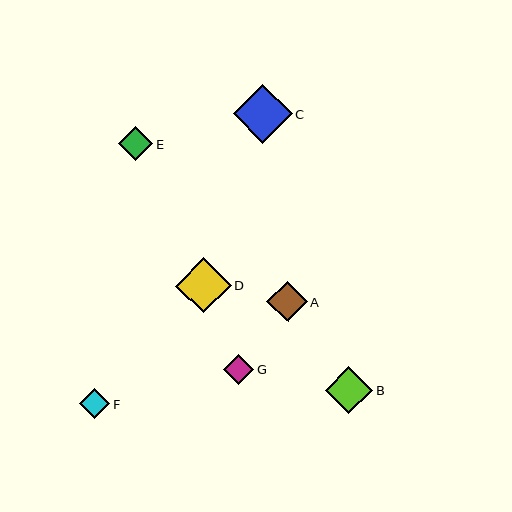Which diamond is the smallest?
Diamond G is the smallest with a size of approximately 30 pixels.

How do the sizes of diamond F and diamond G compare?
Diamond F and diamond G are approximately the same size.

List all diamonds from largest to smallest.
From largest to smallest: C, D, B, A, E, F, G.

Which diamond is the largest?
Diamond C is the largest with a size of approximately 59 pixels.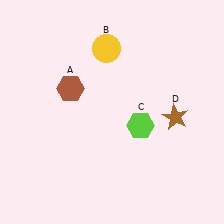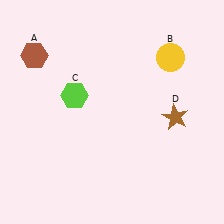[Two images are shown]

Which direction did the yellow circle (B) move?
The yellow circle (B) moved right.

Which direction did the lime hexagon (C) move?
The lime hexagon (C) moved left.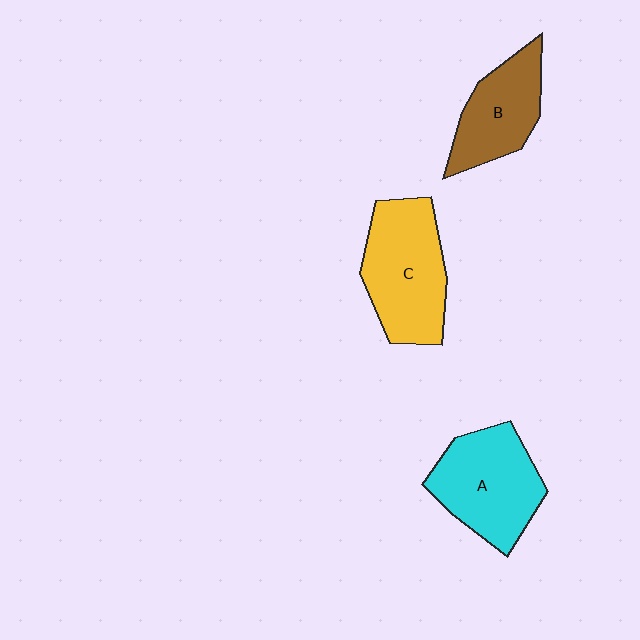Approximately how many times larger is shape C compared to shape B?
Approximately 1.4 times.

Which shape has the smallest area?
Shape B (brown).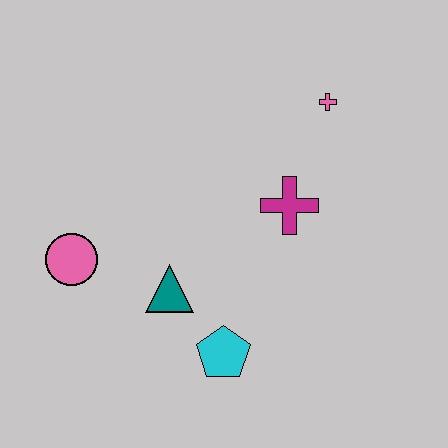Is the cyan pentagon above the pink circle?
No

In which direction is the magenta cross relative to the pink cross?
The magenta cross is below the pink cross.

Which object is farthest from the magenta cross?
The pink circle is farthest from the magenta cross.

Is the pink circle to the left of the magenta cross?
Yes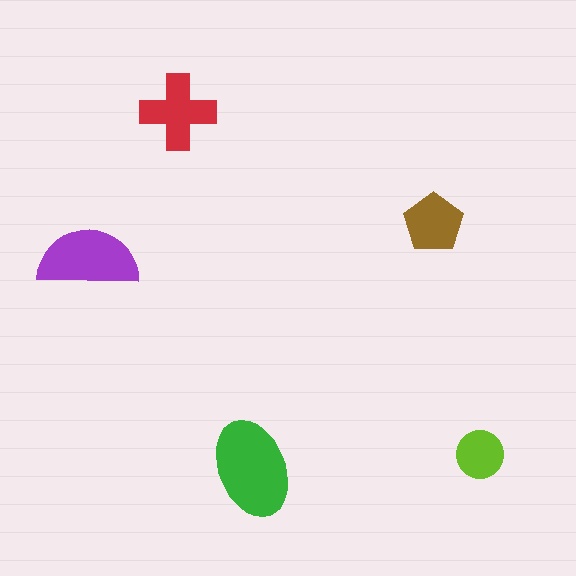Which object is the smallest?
The lime circle.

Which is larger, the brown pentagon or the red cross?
The red cross.